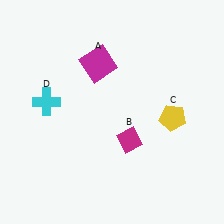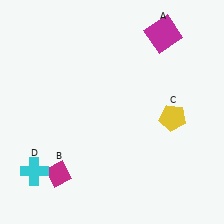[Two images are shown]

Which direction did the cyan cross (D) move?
The cyan cross (D) moved down.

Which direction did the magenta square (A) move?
The magenta square (A) moved right.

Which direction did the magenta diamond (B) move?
The magenta diamond (B) moved left.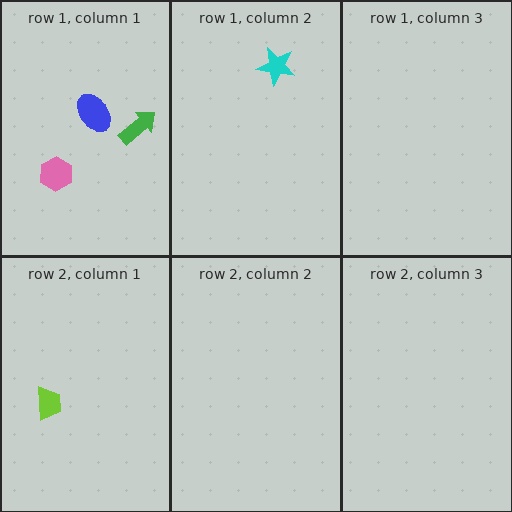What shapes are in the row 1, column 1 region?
The pink hexagon, the blue ellipse, the green arrow.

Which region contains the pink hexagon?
The row 1, column 1 region.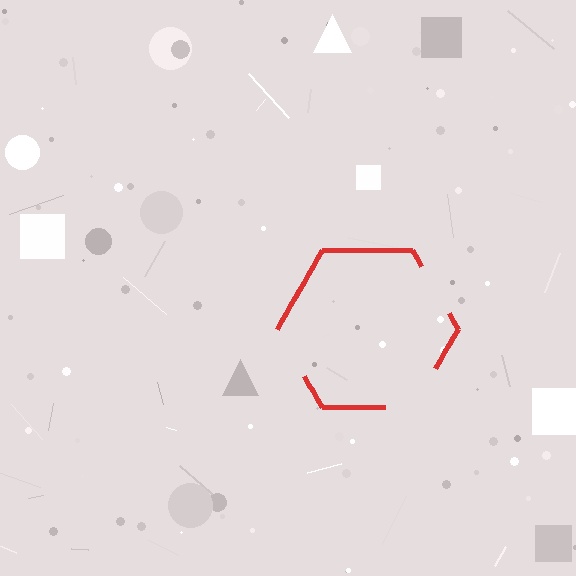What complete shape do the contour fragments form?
The contour fragments form a hexagon.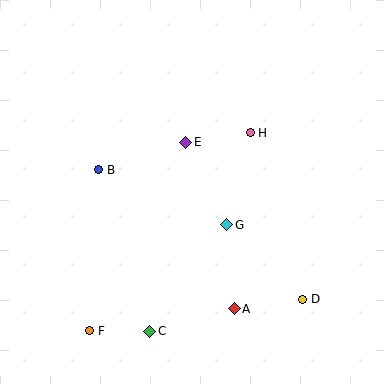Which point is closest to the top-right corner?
Point H is closest to the top-right corner.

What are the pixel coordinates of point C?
Point C is at (150, 331).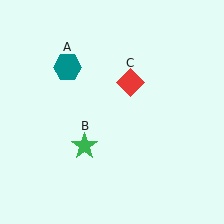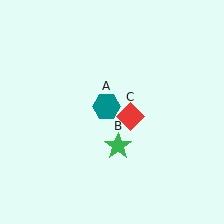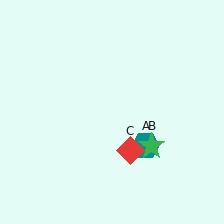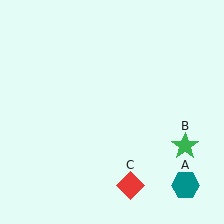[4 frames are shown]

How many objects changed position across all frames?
3 objects changed position: teal hexagon (object A), green star (object B), red diamond (object C).